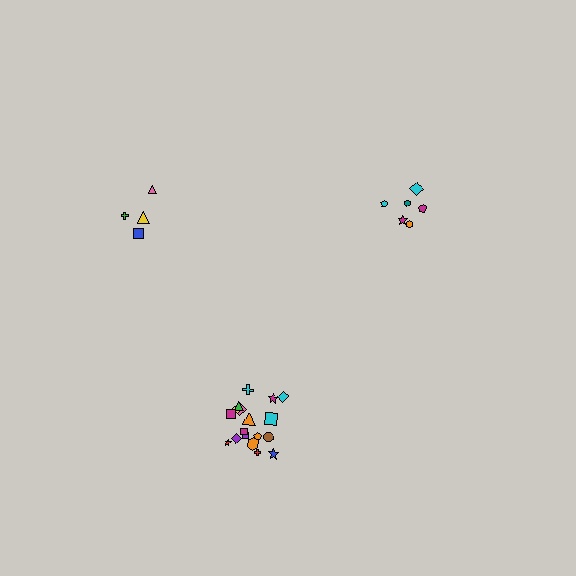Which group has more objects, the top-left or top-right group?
The top-right group.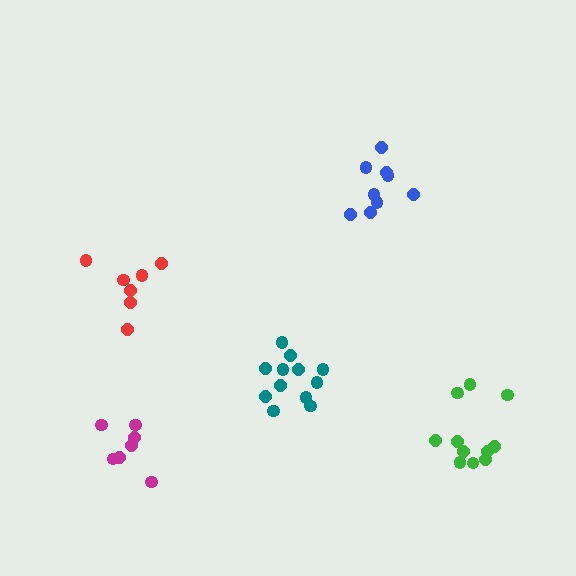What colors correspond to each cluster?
The clusters are colored: red, teal, blue, green, magenta.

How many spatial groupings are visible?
There are 5 spatial groupings.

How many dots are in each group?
Group 1: 7 dots, Group 2: 12 dots, Group 3: 9 dots, Group 4: 11 dots, Group 5: 7 dots (46 total).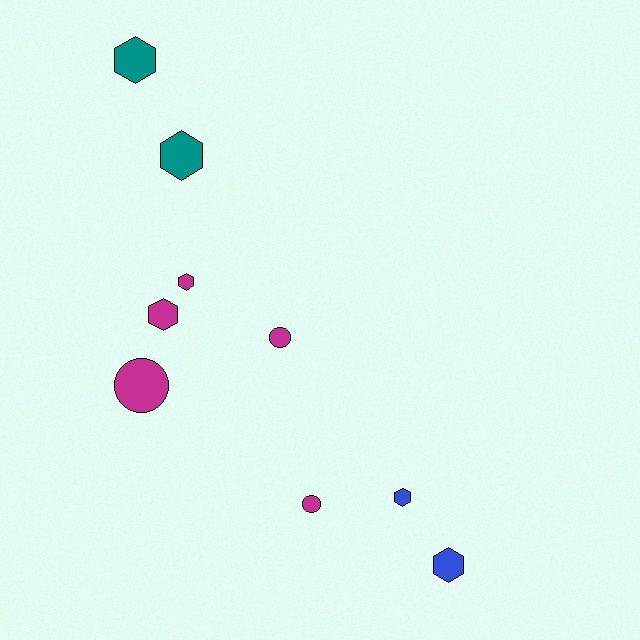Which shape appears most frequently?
Hexagon, with 6 objects.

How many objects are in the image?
There are 9 objects.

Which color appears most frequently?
Magenta, with 5 objects.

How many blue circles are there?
There are no blue circles.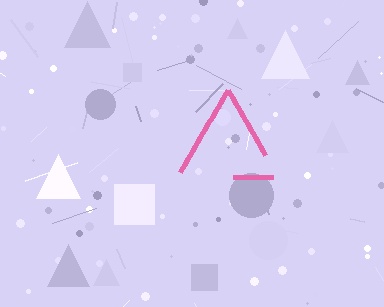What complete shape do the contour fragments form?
The contour fragments form a triangle.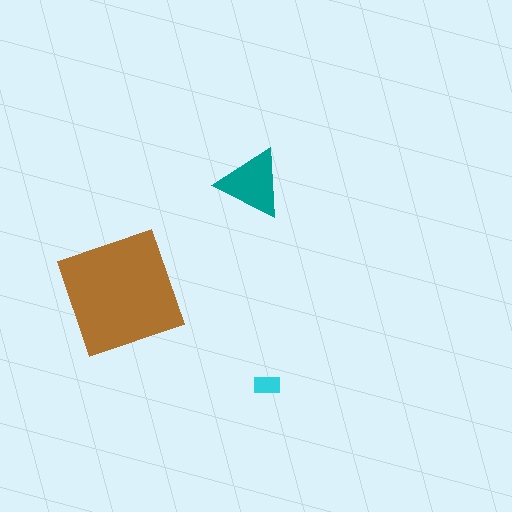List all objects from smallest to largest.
The cyan rectangle, the teal triangle, the brown square.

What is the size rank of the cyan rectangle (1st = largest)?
3rd.